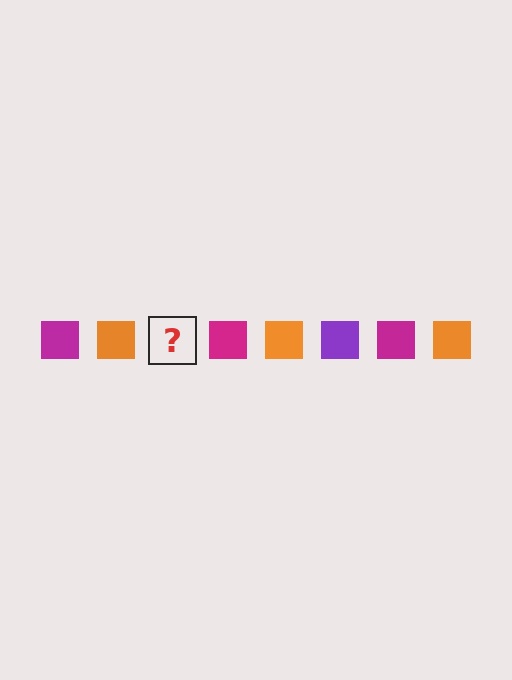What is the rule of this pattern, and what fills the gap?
The rule is that the pattern cycles through magenta, orange, purple squares. The gap should be filled with a purple square.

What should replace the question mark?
The question mark should be replaced with a purple square.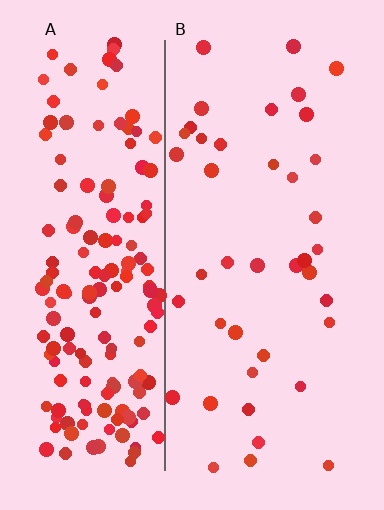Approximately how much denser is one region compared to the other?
Approximately 4.3× — region A over region B.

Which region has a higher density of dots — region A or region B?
A (the left).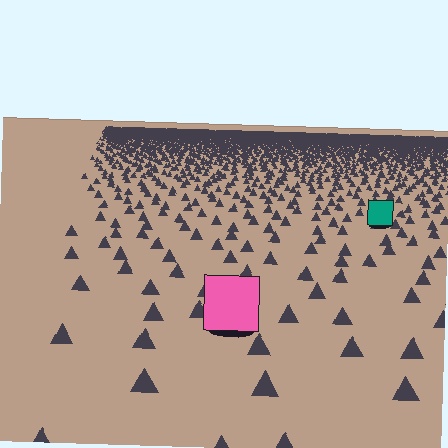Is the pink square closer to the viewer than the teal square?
Yes. The pink square is closer — you can tell from the texture gradient: the ground texture is coarser near it.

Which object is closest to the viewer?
The pink square is closest. The texture marks near it are larger and more spread out.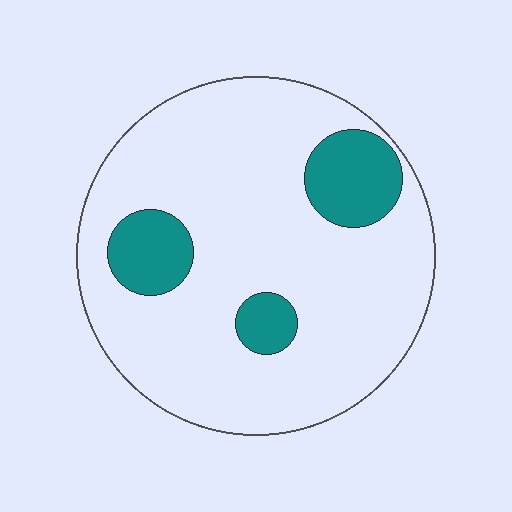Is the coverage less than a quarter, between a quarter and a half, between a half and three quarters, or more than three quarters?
Less than a quarter.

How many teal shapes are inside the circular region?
3.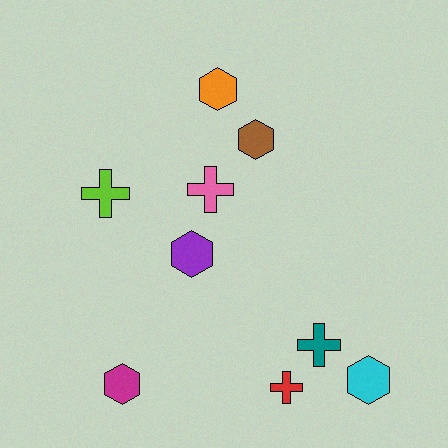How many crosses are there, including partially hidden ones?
There are 4 crosses.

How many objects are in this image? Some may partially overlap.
There are 9 objects.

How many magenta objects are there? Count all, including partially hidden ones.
There is 1 magenta object.